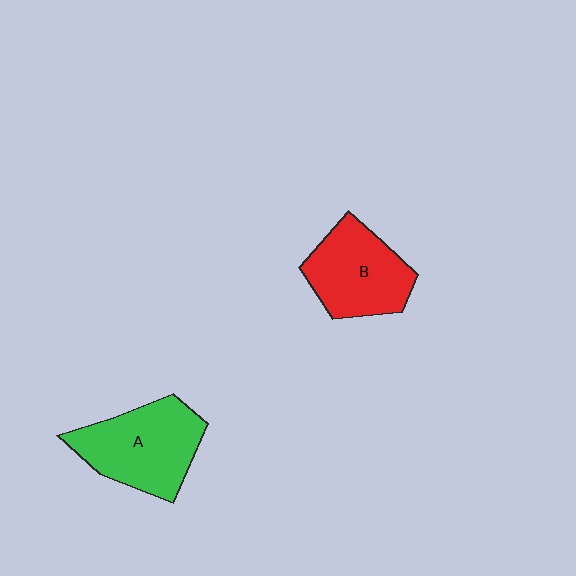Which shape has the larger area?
Shape A (green).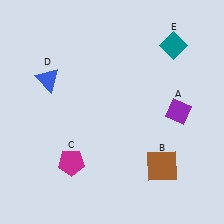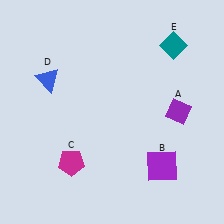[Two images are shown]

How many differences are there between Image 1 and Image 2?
There is 1 difference between the two images.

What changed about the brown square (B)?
In Image 1, B is brown. In Image 2, it changed to purple.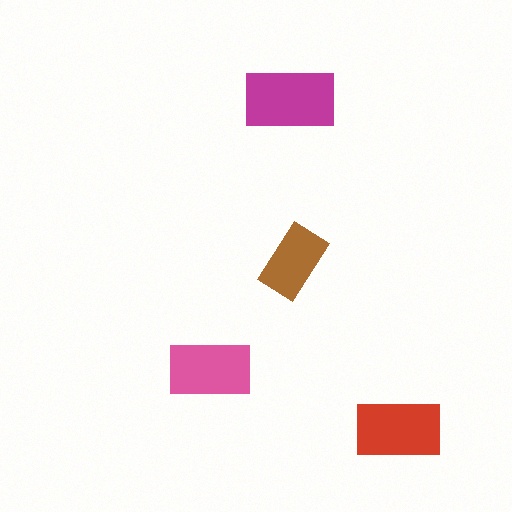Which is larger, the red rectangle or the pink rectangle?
The red one.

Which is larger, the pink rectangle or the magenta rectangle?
The magenta one.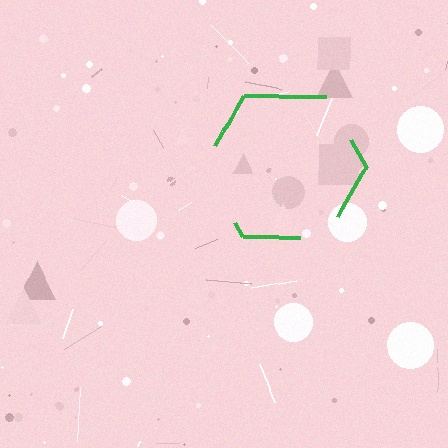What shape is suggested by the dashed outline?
The dashed outline suggests a hexagon.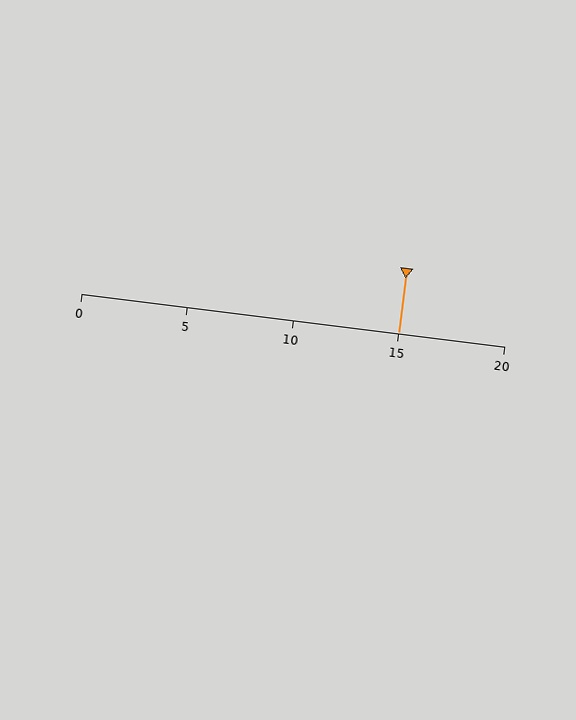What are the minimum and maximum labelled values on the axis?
The axis runs from 0 to 20.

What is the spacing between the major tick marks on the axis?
The major ticks are spaced 5 apart.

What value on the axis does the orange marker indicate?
The marker indicates approximately 15.